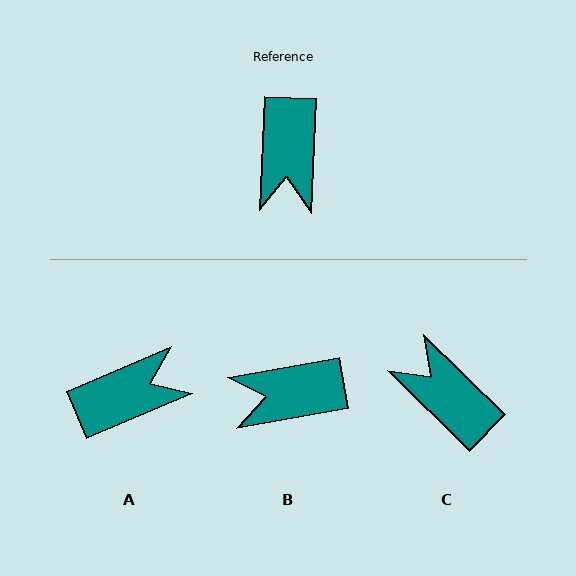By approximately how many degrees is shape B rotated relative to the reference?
Approximately 77 degrees clockwise.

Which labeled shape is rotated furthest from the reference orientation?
C, about 132 degrees away.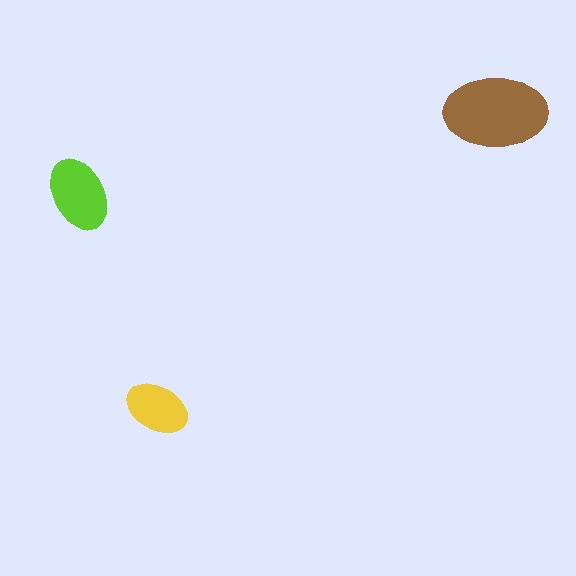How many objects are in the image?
There are 3 objects in the image.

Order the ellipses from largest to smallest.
the brown one, the lime one, the yellow one.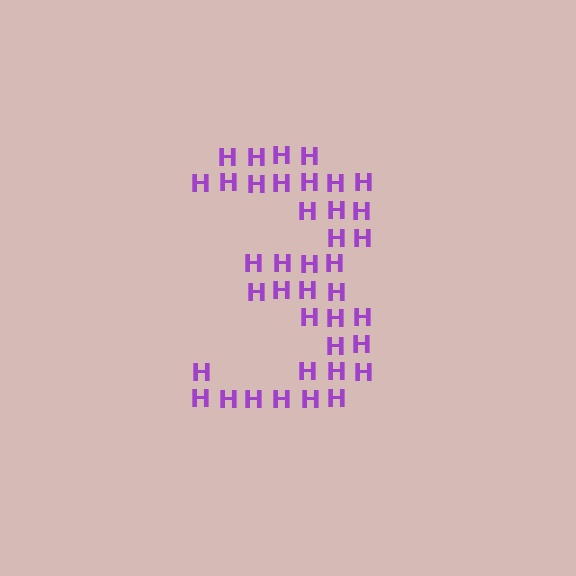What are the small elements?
The small elements are letter H's.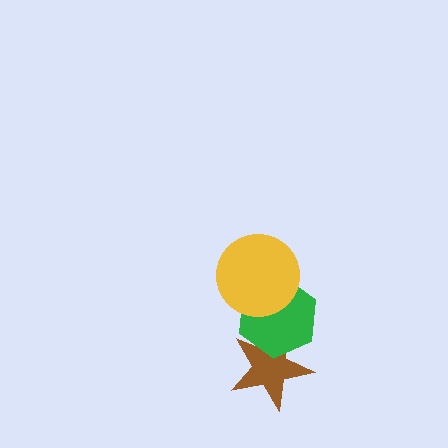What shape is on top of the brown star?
The green hexagon is on top of the brown star.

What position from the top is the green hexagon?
The green hexagon is 2nd from the top.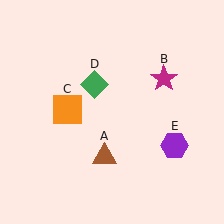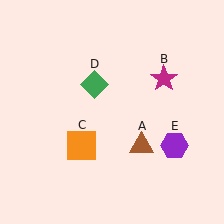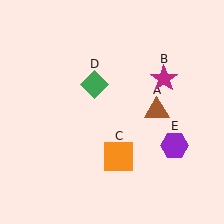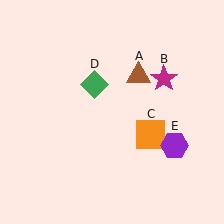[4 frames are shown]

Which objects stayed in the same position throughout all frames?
Magenta star (object B) and green diamond (object D) and purple hexagon (object E) remained stationary.